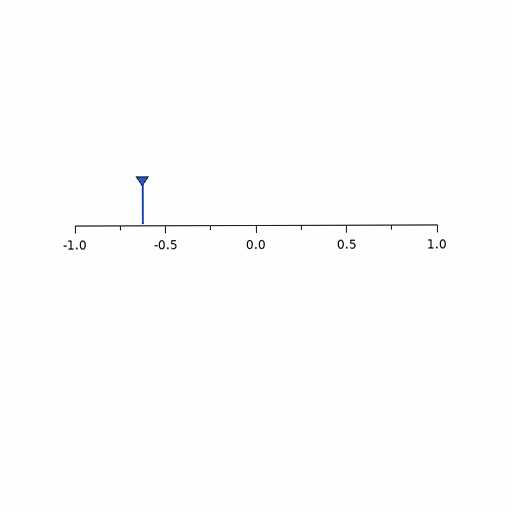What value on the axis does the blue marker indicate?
The marker indicates approximately -0.62.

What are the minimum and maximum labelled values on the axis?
The axis runs from -1.0 to 1.0.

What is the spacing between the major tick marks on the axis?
The major ticks are spaced 0.5 apart.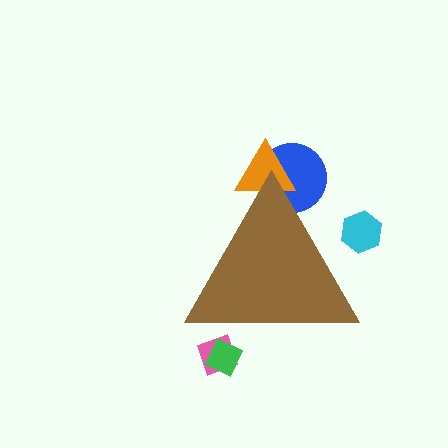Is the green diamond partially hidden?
Yes, the green diamond is partially hidden behind the brown triangle.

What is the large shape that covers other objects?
A brown triangle.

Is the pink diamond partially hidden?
Yes, the pink diamond is partially hidden behind the brown triangle.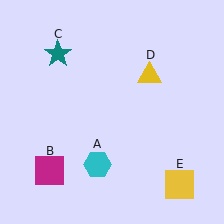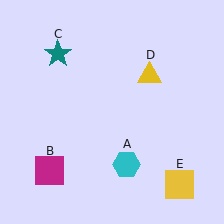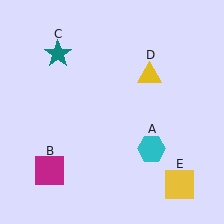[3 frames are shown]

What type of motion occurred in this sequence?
The cyan hexagon (object A) rotated counterclockwise around the center of the scene.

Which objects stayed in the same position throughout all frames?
Magenta square (object B) and teal star (object C) and yellow triangle (object D) and yellow square (object E) remained stationary.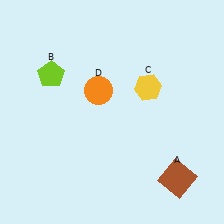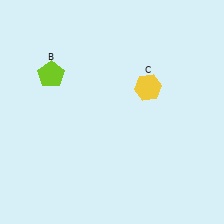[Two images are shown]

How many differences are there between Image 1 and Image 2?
There are 2 differences between the two images.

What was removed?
The orange circle (D), the brown square (A) were removed in Image 2.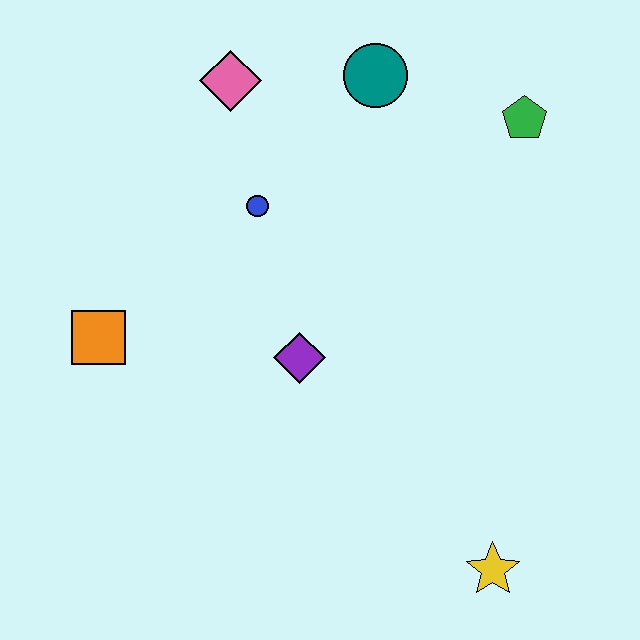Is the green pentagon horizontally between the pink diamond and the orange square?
No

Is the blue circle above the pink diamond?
No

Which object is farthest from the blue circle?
The yellow star is farthest from the blue circle.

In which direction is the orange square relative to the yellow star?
The orange square is to the left of the yellow star.